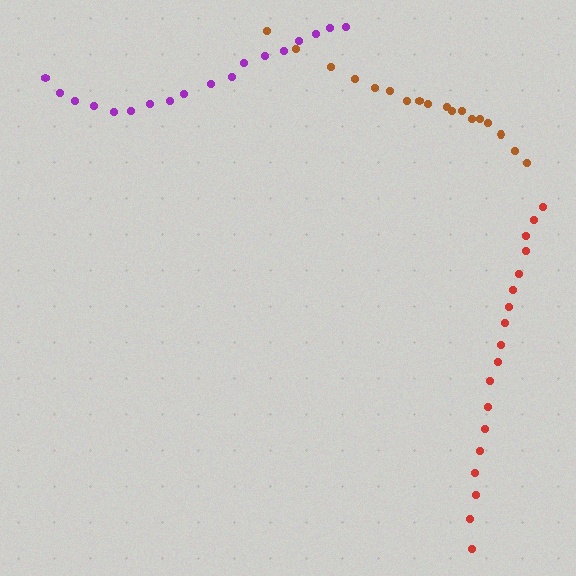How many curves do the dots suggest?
There are 3 distinct paths.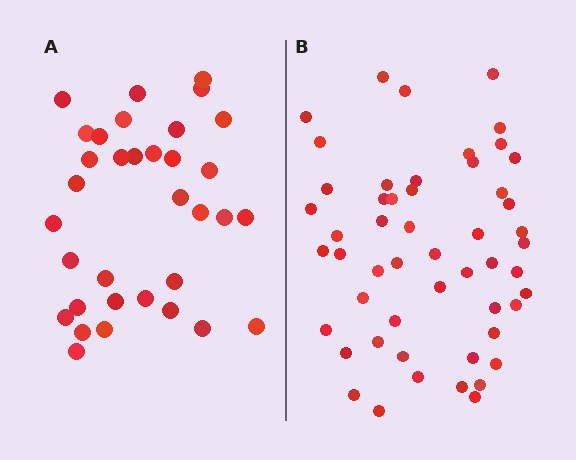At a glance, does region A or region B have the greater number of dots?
Region B (the right region) has more dots.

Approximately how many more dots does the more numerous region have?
Region B has approximately 20 more dots than region A.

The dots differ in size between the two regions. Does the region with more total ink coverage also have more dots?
No. Region A has more total ink coverage because its dots are larger, but region B actually contains more individual dots. Total area can be misleading — the number of items is what matters here.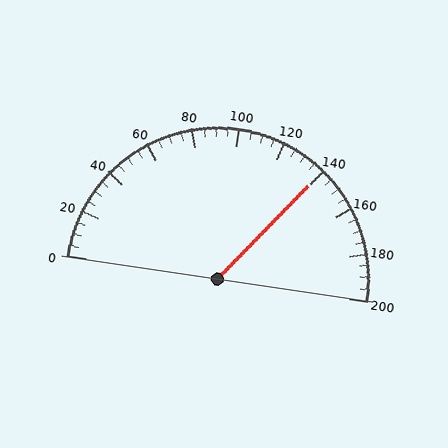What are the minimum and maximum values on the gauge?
The gauge ranges from 0 to 200.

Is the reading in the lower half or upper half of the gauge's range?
The reading is in the upper half of the range (0 to 200).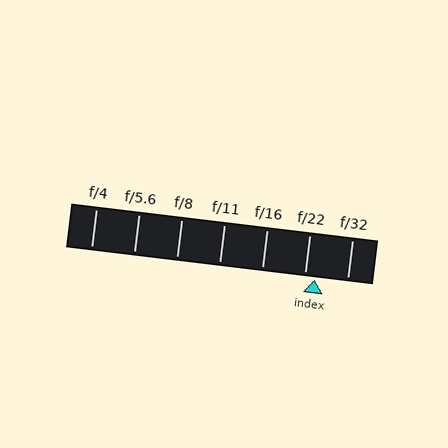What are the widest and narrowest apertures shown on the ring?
The widest aperture shown is f/4 and the narrowest is f/32.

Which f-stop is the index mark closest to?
The index mark is closest to f/22.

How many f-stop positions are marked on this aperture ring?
There are 7 f-stop positions marked.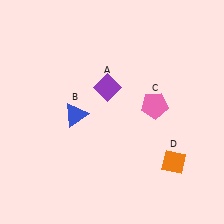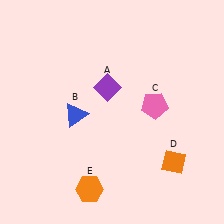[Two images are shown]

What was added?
An orange hexagon (E) was added in Image 2.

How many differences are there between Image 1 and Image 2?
There is 1 difference between the two images.